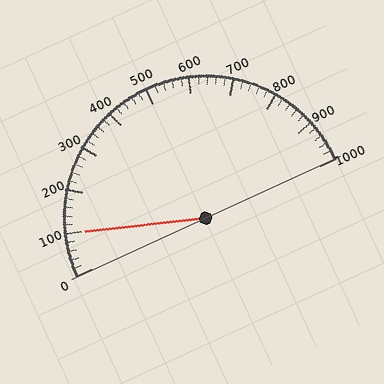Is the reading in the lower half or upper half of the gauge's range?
The reading is in the lower half of the range (0 to 1000).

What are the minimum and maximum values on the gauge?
The gauge ranges from 0 to 1000.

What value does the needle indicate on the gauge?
The needle indicates approximately 100.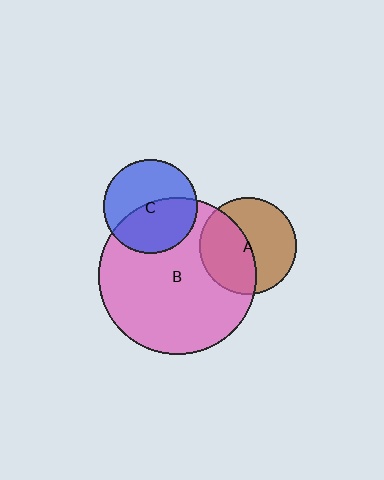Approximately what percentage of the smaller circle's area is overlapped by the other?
Approximately 45%.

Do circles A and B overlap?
Yes.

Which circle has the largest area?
Circle B (pink).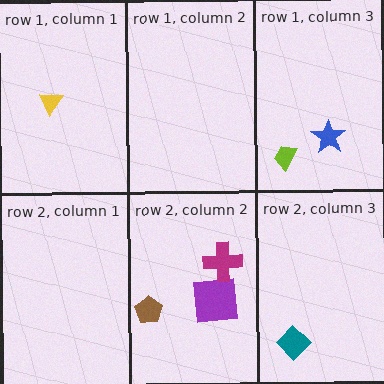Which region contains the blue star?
The row 1, column 3 region.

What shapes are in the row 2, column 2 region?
The purple square, the brown pentagon, the magenta cross.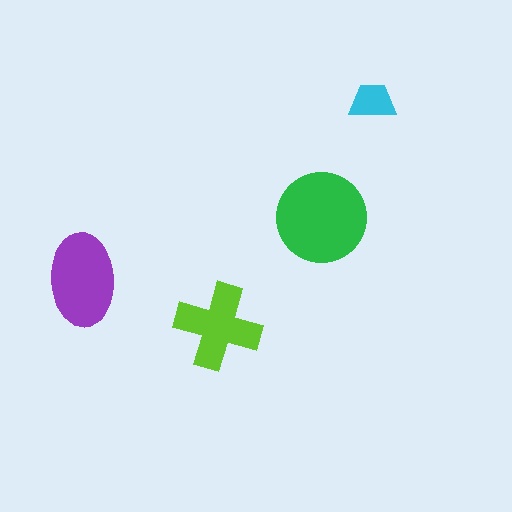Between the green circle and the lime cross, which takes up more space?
The green circle.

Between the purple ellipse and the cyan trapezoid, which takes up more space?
The purple ellipse.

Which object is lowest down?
The lime cross is bottommost.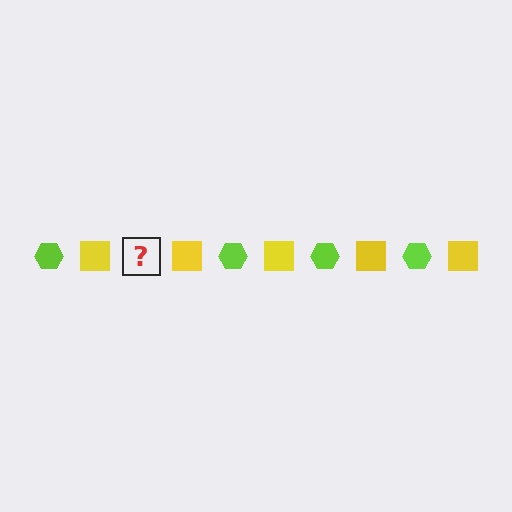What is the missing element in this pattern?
The missing element is a lime hexagon.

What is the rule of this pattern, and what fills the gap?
The rule is that the pattern alternates between lime hexagon and yellow square. The gap should be filled with a lime hexagon.